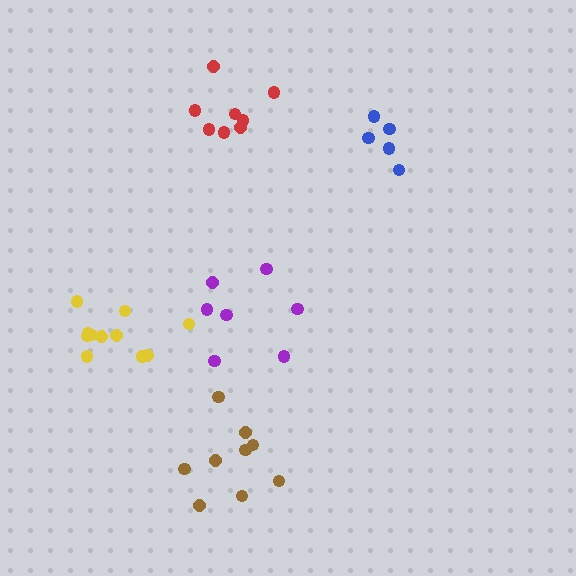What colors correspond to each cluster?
The clusters are colored: blue, purple, yellow, brown, red.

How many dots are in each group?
Group 1: 5 dots, Group 2: 7 dots, Group 3: 11 dots, Group 4: 9 dots, Group 5: 8 dots (40 total).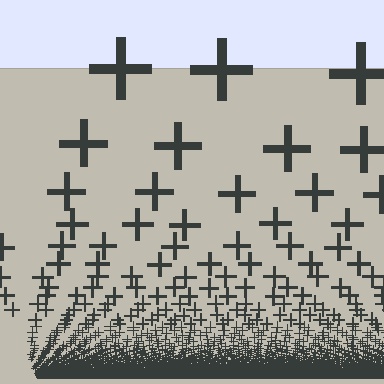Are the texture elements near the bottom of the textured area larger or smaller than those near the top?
Smaller. The gradient is inverted — elements near the bottom are smaller and denser.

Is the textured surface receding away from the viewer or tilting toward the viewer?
The surface appears to tilt toward the viewer. Texture elements get larger and sparser toward the top.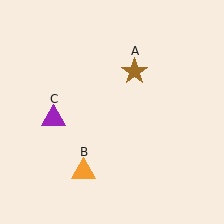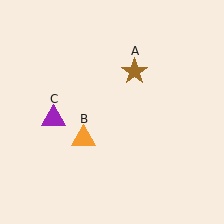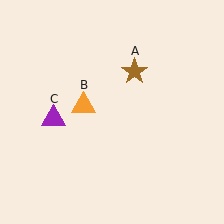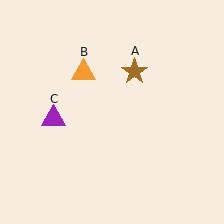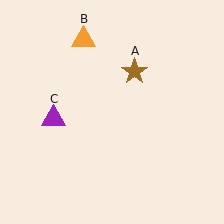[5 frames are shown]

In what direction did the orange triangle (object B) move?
The orange triangle (object B) moved up.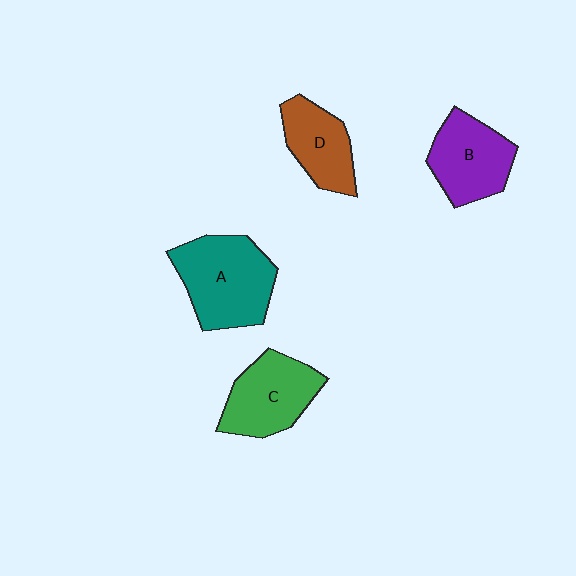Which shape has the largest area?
Shape A (teal).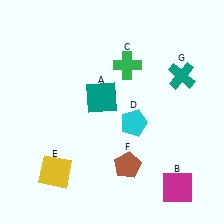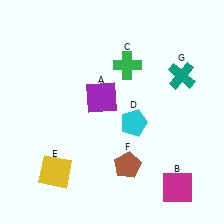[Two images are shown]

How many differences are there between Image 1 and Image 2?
There is 1 difference between the two images.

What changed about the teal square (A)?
In Image 1, A is teal. In Image 2, it changed to purple.